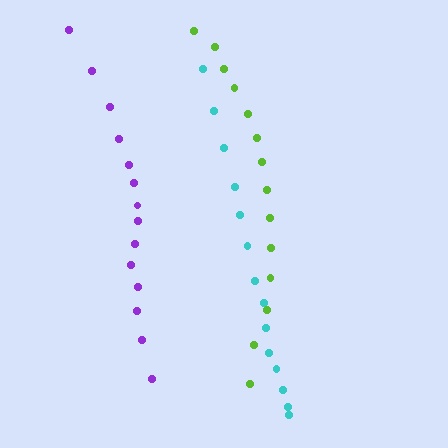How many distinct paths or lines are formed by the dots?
There are 3 distinct paths.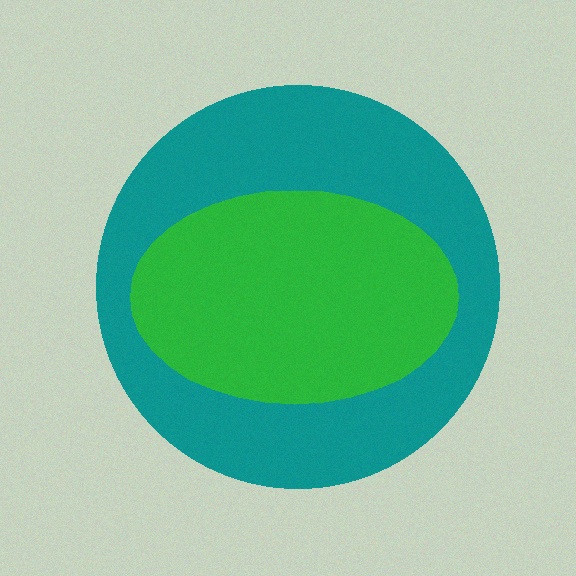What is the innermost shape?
The green ellipse.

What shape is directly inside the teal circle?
The green ellipse.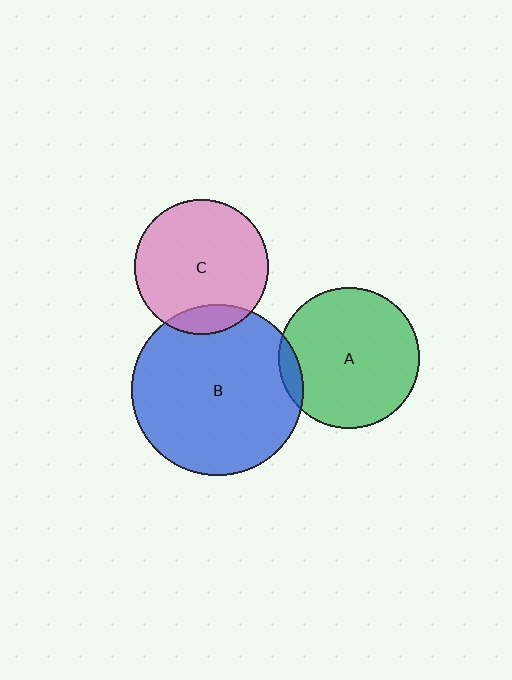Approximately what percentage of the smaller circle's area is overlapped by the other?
Approximately 5%.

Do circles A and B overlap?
Yes.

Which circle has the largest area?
Circle B (blue).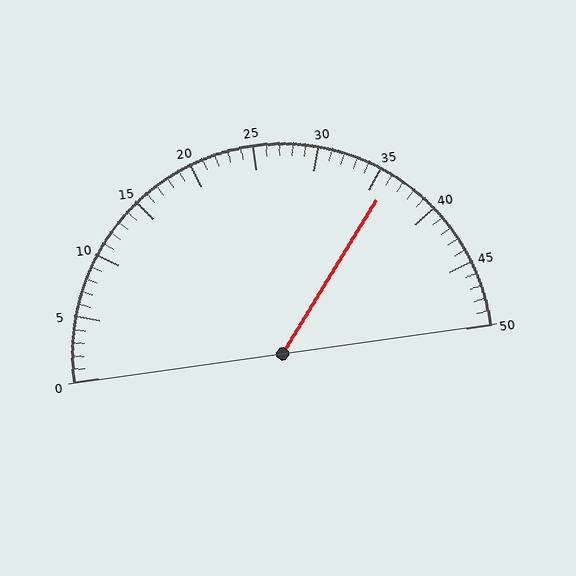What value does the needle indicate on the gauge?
The needle indicates approximately 36.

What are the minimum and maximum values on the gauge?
The gauge ranges from 0 to 50.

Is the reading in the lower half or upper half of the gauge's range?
The reading is in the upper half of the range (0 to 50).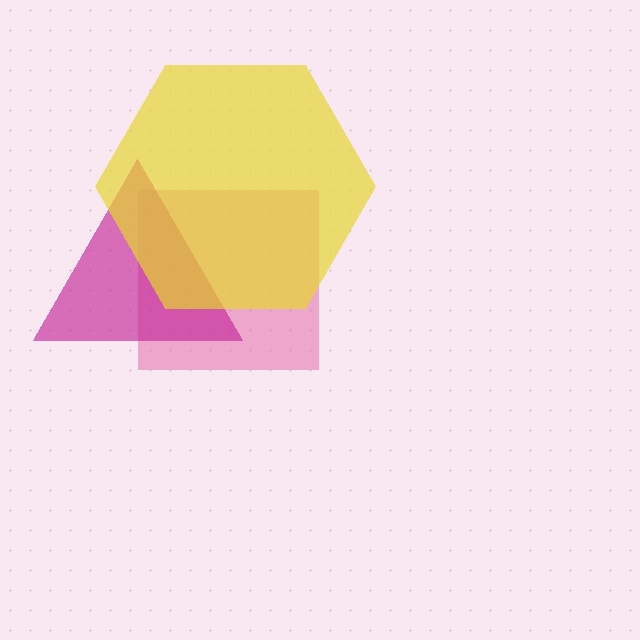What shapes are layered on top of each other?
The layered shapes are: a pink square, a magenta triangle, a yellow hexagon.